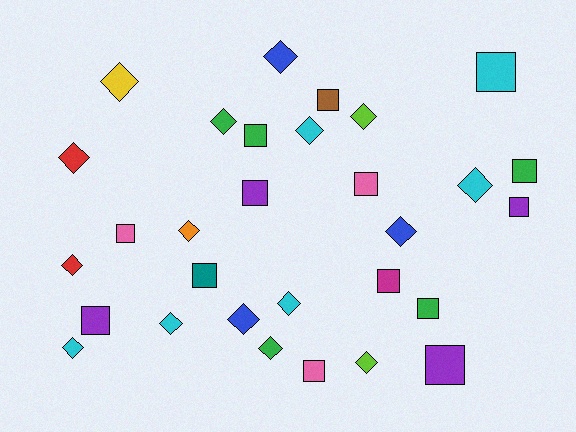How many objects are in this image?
There are 30 objects.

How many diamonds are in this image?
There are 16 diamonds.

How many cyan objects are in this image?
There are 6 cyan objects.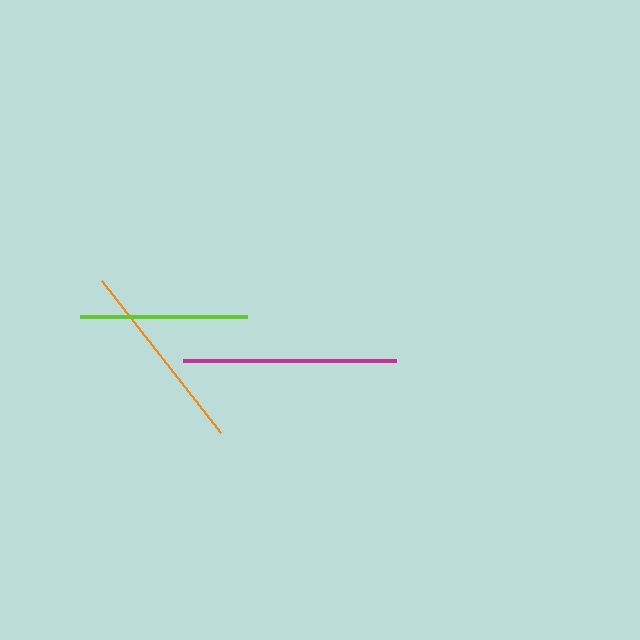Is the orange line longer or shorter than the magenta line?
The magenta line is longer than the orange line.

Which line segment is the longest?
The magenta line is the longest at approximately 213 pixels.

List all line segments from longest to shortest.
From longest to shortest: magenta, orange, lime.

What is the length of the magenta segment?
The magenta segment is approximately 213 pixels long.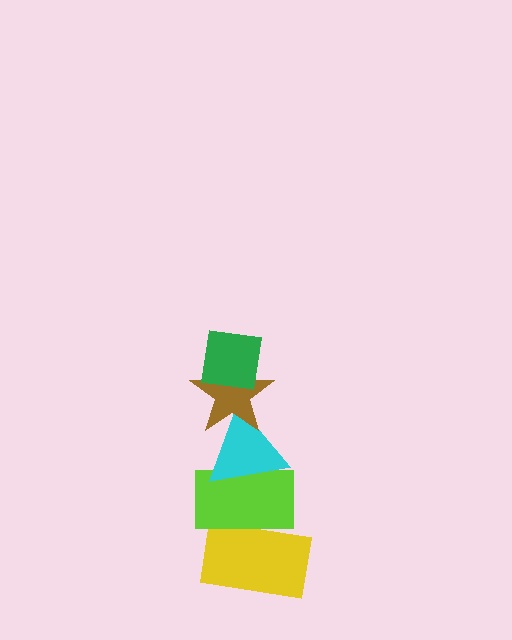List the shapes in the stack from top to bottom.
From top to bottom: the green square, the brown star, the cyan triangle, the lime rectangle, the yellow rectangle.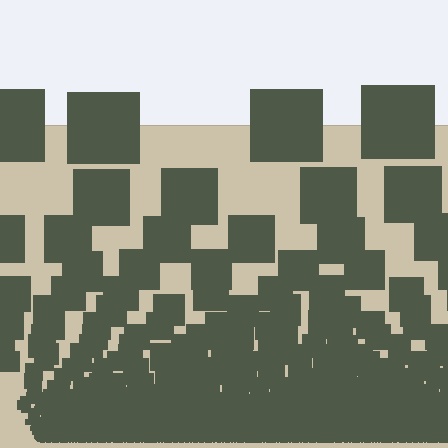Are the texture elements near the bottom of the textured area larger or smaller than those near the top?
Smaller. The gradient is inverted — elements near the bottom are smaller and denser.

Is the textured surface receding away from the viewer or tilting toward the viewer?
The surface appears to tilt toward the viewer. Texture elements get larger and sparser toward the top.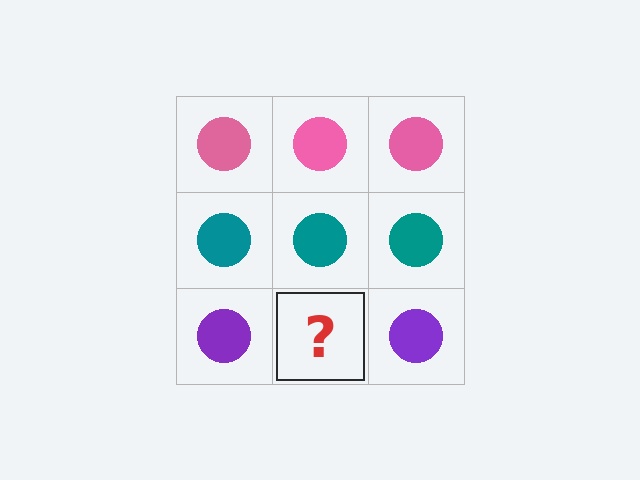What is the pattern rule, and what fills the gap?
The rule is that each row has a consistent color. The gap should be filled with a purple circle.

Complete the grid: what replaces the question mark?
The question mark should be replaced with a purple circle.